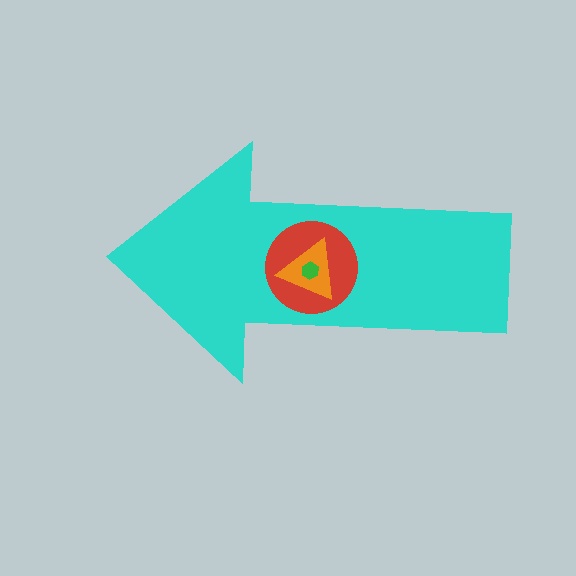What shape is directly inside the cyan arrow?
The red circle.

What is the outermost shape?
The cyan arrow.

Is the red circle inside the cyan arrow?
Yes.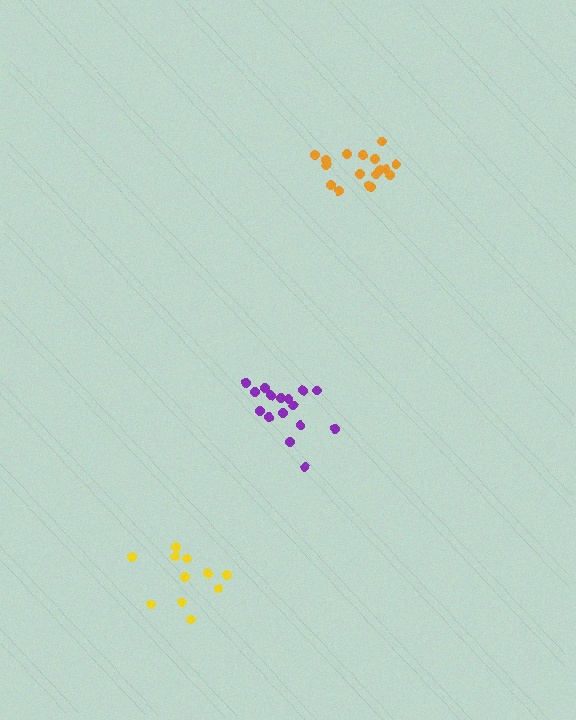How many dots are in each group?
Group 1: 11 dots, Group 2: 16 dots, Group 3: 17 dots (44 total).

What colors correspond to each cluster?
The clusters are colored: yellow, purple, orange.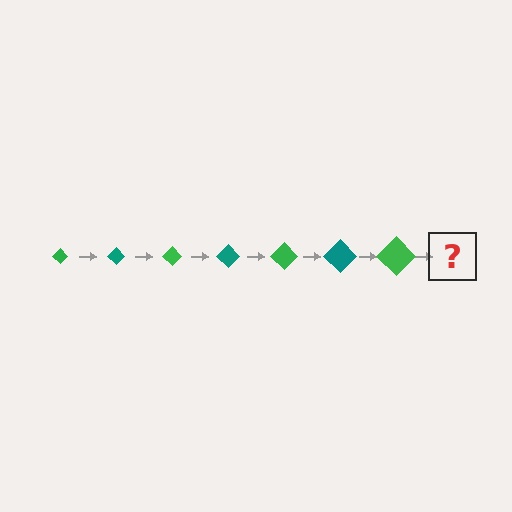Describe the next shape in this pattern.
It should be a teal diamond, larger than the previous one.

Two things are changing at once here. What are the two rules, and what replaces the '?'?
The two rules are that the diamond grows larger each step and the color cycles through green and teal. The '?' should be a teal diamond, larger than the previous one.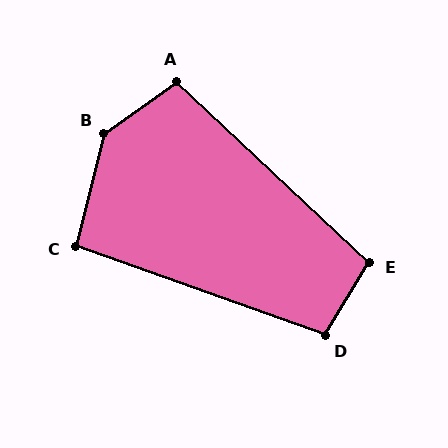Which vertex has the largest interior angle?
B, at approximately 140 degrees.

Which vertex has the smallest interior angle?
C, at approximately 95 degrees.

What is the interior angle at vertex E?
Approximately 102 degrees (obtuse).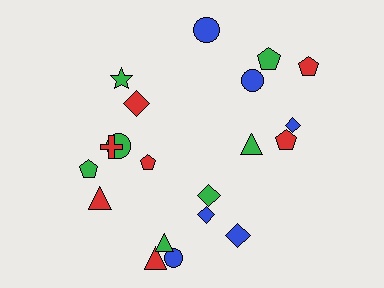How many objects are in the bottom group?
There are 8 objects.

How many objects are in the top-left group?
There are 5 objects.